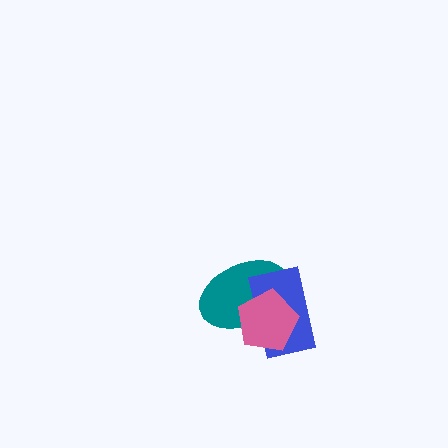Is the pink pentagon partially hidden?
No, no other shape covers it.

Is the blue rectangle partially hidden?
Yes, it is partially covered by another shape.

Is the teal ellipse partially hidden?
Yes, it is partially covered by another shape.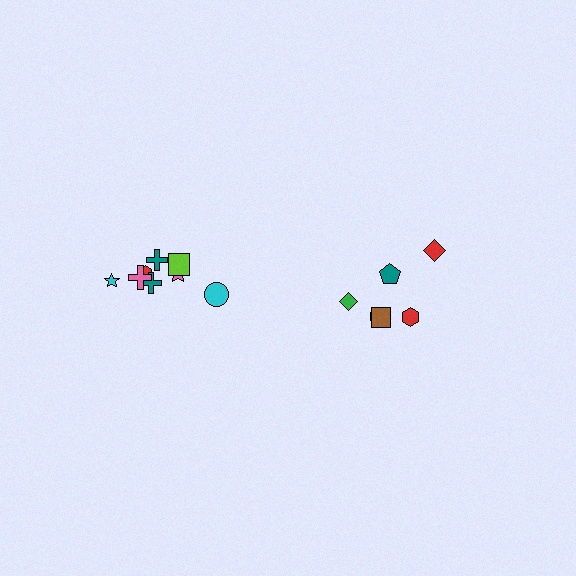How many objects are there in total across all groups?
There are 14 objects.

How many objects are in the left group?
There are 8 objects.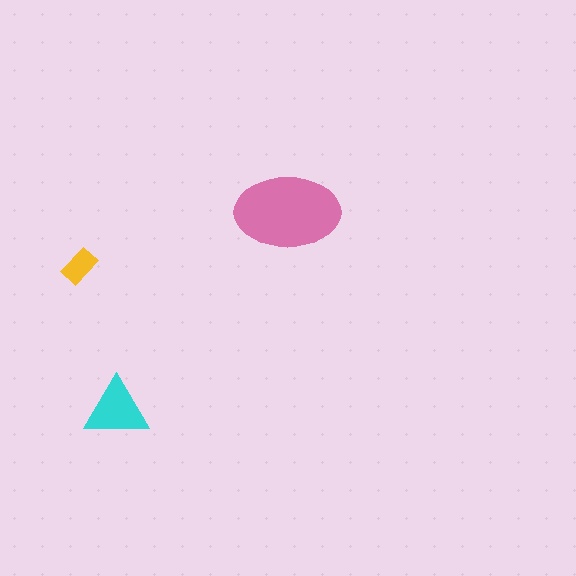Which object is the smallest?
The yellow rectangle.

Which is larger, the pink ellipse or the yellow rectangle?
The pink ellipse.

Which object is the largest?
The pink ellipse.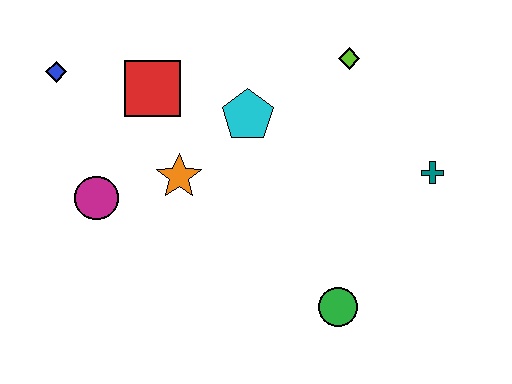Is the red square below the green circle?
No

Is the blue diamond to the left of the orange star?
Yes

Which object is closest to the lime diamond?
The cyan pentagon is closest to the lime diamond.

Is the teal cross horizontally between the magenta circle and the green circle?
No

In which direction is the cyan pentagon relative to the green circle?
The cyan pentagon is above the green circle.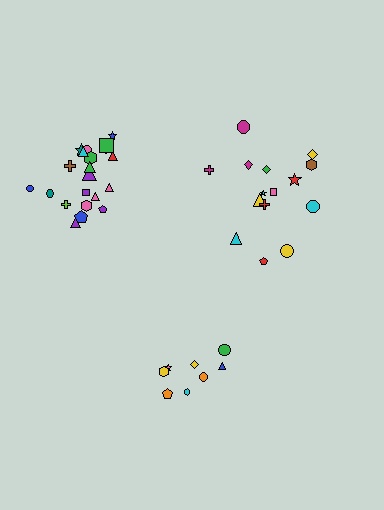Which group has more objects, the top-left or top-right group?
The top-left group.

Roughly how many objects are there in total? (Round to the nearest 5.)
Roughly 45 objects in total.